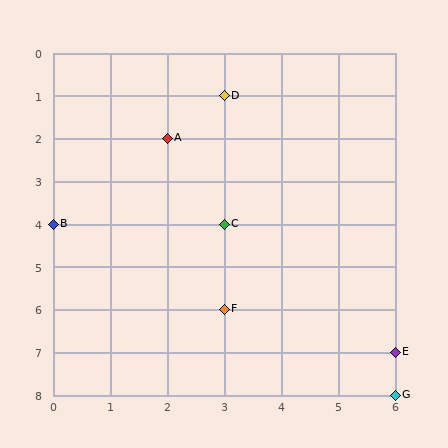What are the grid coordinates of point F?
Point F is at grid coordinates (3, 6).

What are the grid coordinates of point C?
Point C is at grid coordinates (3, 4).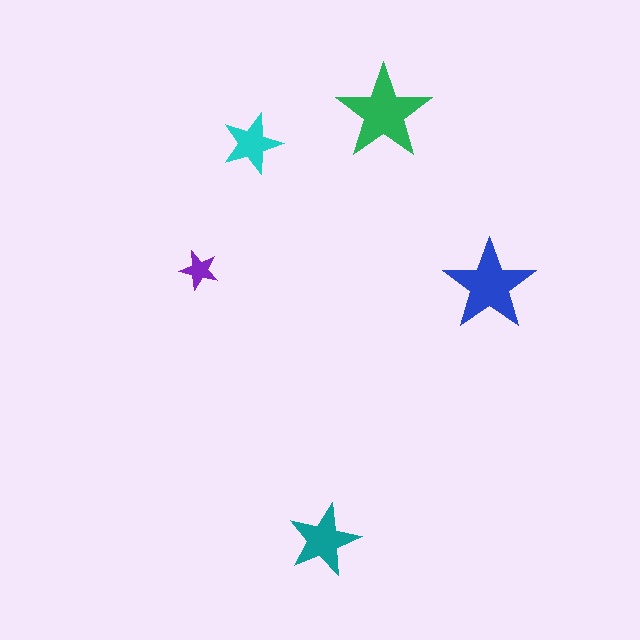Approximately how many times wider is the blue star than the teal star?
About 1.5 times wider.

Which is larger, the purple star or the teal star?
The teal one.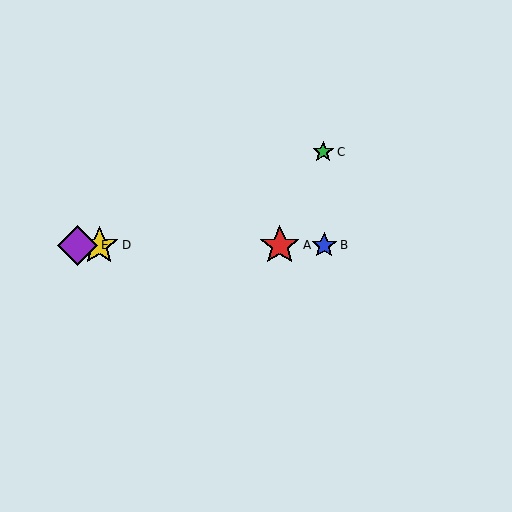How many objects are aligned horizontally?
4 objects (A, B, D, E) are aligned horizontally.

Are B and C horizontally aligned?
No, B is at y≈245 and C is at y≈152.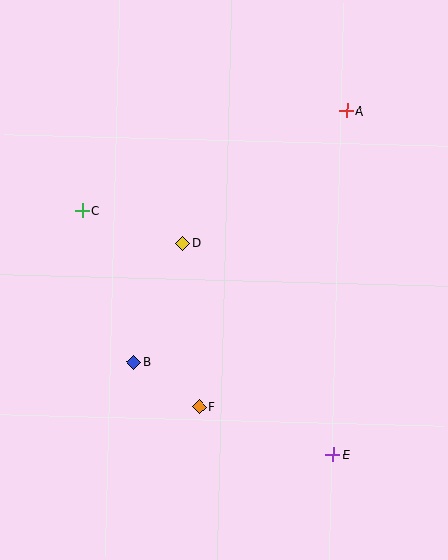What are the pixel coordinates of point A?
Point A is at (347, 111).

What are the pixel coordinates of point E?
Point E is at (333, 455).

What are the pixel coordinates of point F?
Point F is at (199, 407).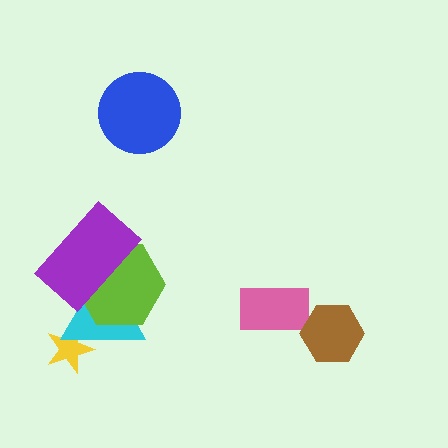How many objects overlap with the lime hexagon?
2 objects overlap with the lime hexagon.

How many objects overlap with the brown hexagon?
0 objects overlap with the brown hexagon.